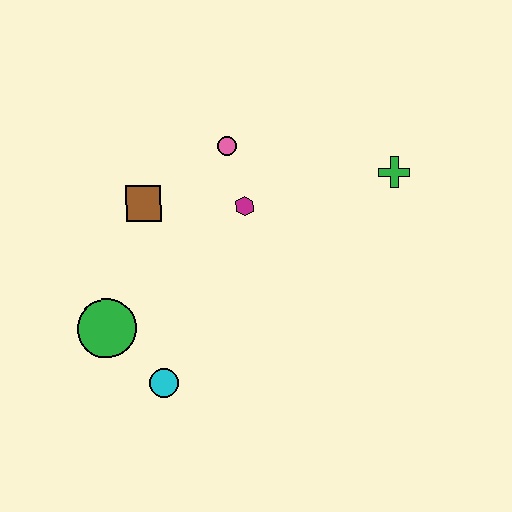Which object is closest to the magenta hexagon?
The pink circle is closest to the magenta hexagon.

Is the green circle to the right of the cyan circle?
No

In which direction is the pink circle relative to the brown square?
The pink circle is to the right of the brown square.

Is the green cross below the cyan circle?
No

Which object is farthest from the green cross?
The green circle is farthest from the green cross.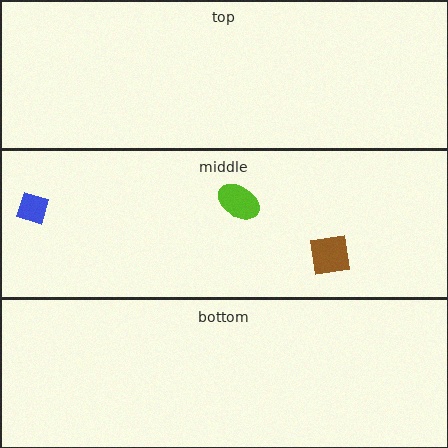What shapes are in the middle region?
The lime ellipse, the blue diamond, the brown square.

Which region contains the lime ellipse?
The middle region.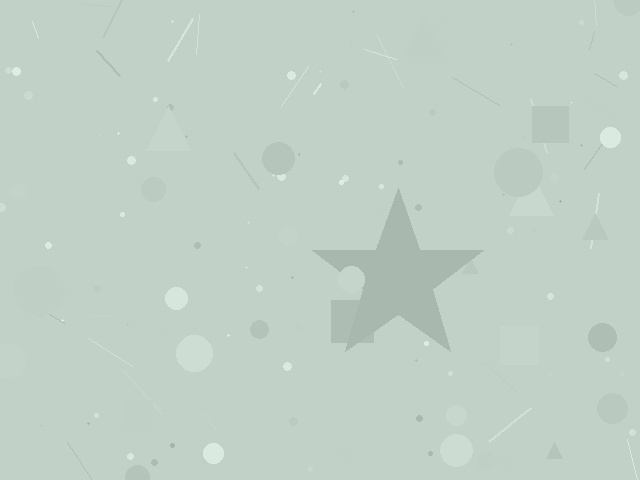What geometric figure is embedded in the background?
A star is embedded in the background.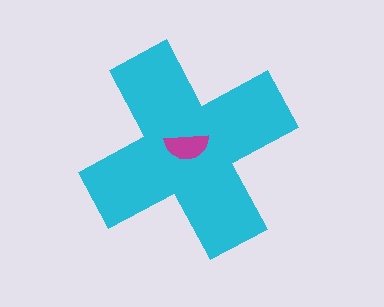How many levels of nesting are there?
2.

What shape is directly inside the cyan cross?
The magenta semicircle.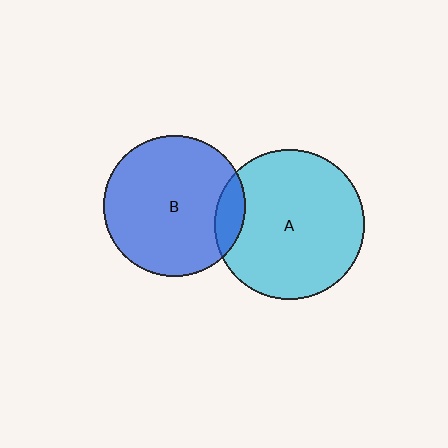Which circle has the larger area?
Circle A (cyan).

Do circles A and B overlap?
Yes.